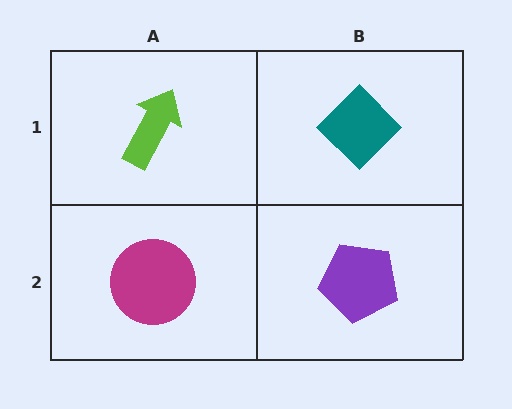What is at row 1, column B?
A teal diamond.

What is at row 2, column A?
A magenta circle.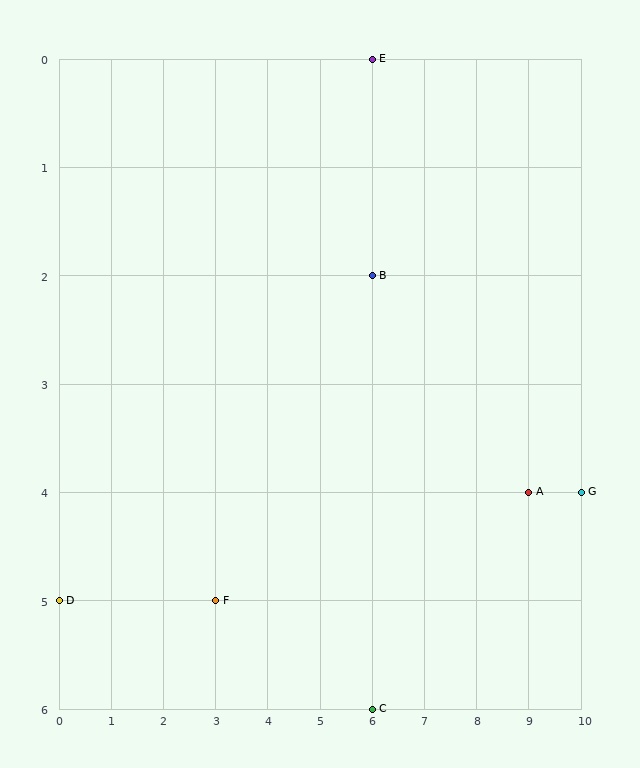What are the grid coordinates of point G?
Point G is at grid coordinates (10, 4).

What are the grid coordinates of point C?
Point C is at grid coordinates (6, 6).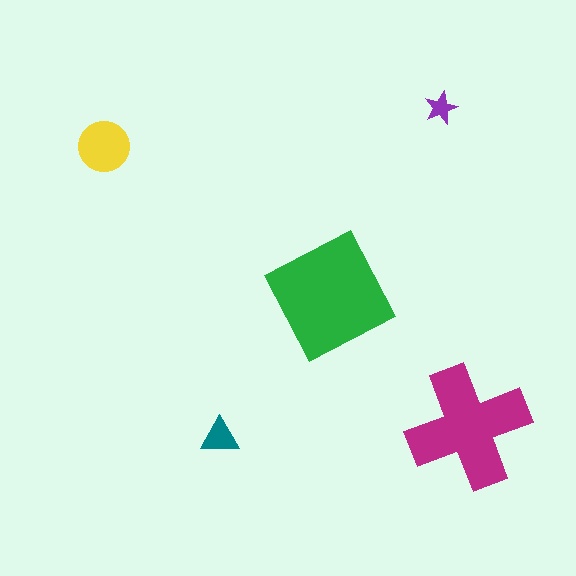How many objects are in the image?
There are 5 objects in the image.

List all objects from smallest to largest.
The purple star, the teal triangle, the yellow circle, the magenta cross, the green square.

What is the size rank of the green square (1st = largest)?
1st.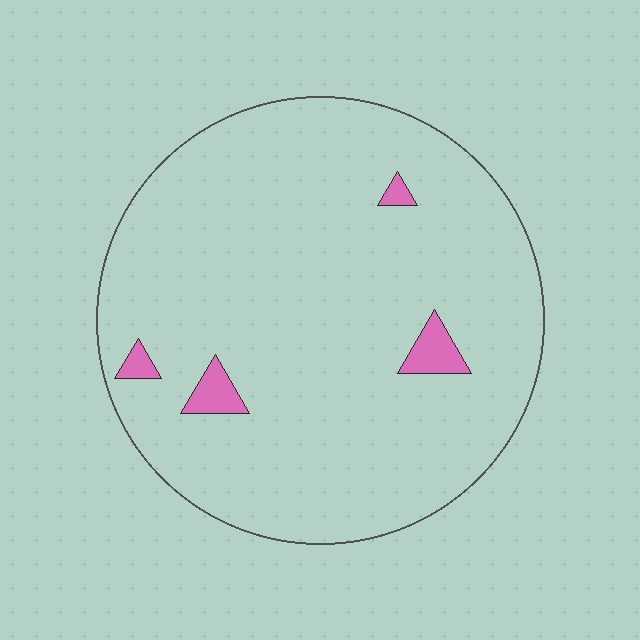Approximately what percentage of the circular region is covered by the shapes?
Approximately 5%.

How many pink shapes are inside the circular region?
4.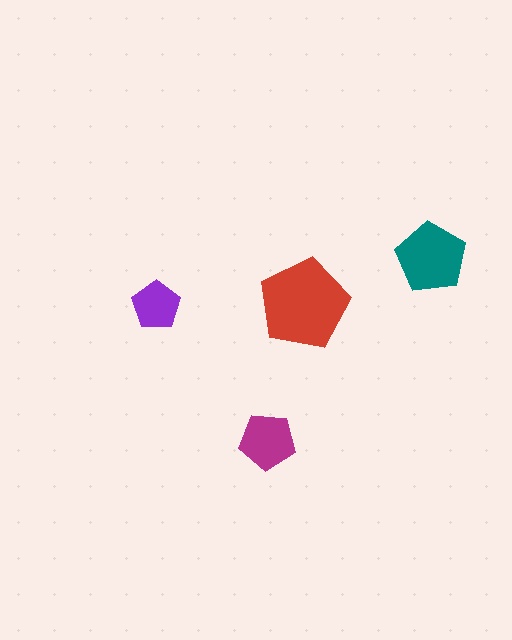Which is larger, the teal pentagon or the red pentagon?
The red one.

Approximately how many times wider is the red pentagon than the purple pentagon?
About 2 times wider.